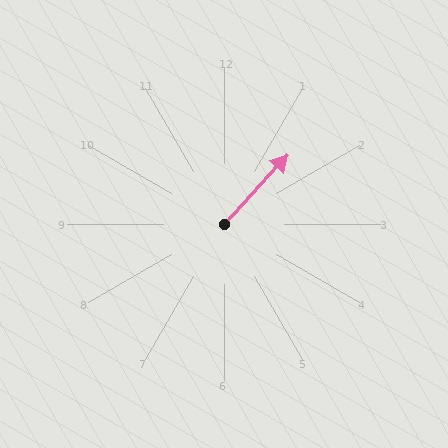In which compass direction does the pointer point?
Northeast.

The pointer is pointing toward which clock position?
Roughly 1 o'clock.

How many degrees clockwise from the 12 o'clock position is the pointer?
Approximately 43 degrees.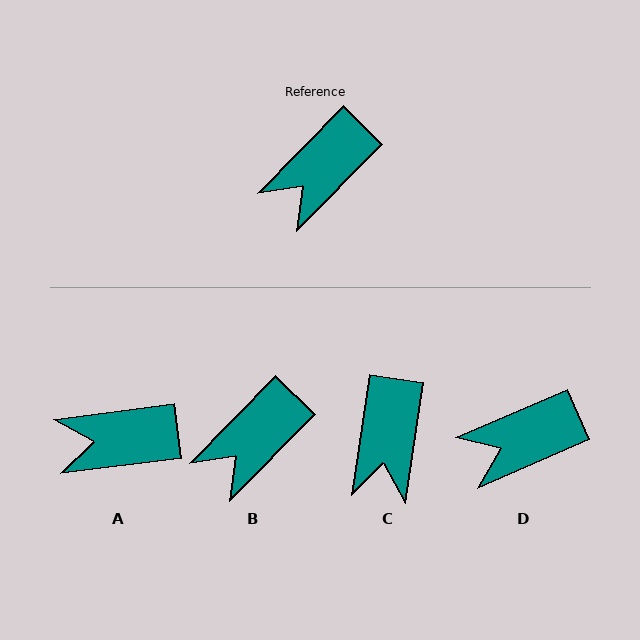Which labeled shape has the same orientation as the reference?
B.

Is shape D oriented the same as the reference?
No, it is off by about 22 degrees.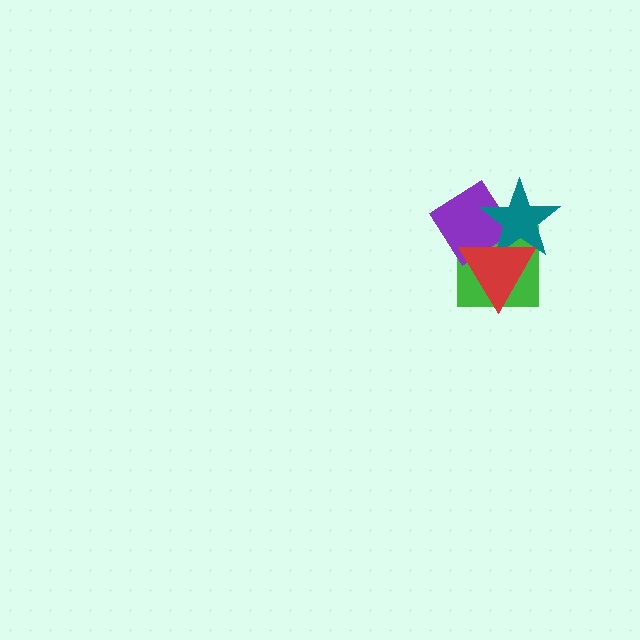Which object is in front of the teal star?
The red triangle is in front of the teal star.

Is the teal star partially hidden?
Yes, it is partially covered by another shape.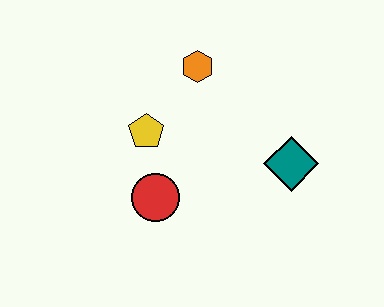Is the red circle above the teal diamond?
No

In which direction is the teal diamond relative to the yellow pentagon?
The teal diamond is to the right of the yellow pentagon.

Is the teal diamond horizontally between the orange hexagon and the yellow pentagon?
No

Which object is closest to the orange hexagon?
The yellow pentagon is closest to the orange hexagon.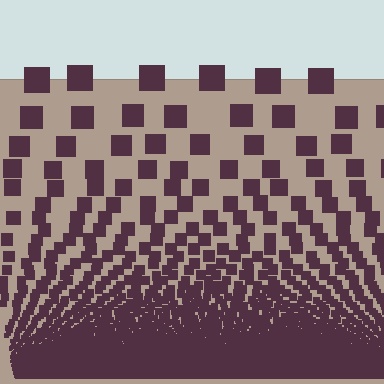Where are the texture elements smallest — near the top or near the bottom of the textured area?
Near the bottom.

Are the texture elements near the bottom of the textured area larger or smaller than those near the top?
Smaller. The gradient is inverted — elements near the bottom are smaller and denser.